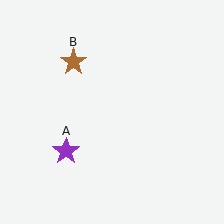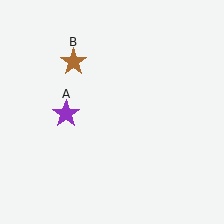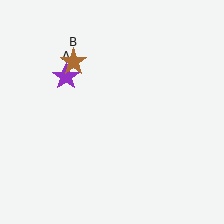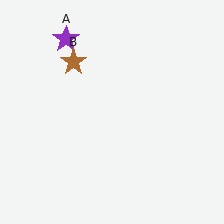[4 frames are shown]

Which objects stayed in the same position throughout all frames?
Brown star (object B) remained stationary.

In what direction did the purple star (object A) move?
The purple star (object A) moved up.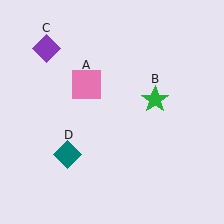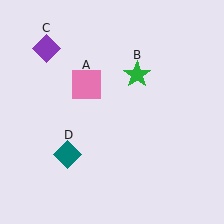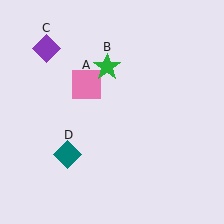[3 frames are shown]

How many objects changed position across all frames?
1 object changed position: green star (object B).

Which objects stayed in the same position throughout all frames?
Pink square (object A) and purple diamond (object C) and teal diamond (object D) remained stationary.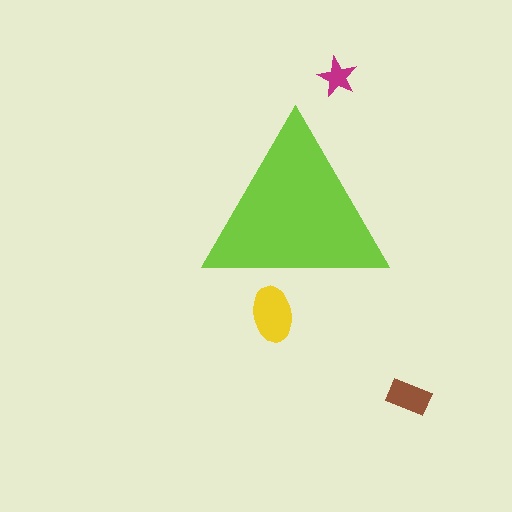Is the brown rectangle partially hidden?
No, the brown rectangle is fully visible.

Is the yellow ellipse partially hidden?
Yes, the yellow ellipse is partially hidden behind the lime triangle.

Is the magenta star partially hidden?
No, the magenta star is fully visible.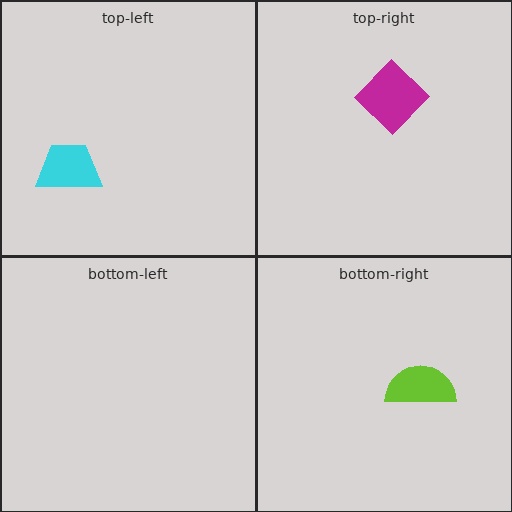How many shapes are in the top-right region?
1.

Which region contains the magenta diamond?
The top-right region.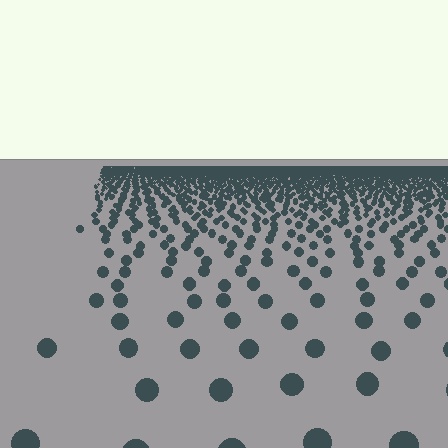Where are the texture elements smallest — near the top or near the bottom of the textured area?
Near the top.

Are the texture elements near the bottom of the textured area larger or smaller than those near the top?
Larger. Near the bottom, elements are closer to the viewer and appear at a bigger on-screen size.